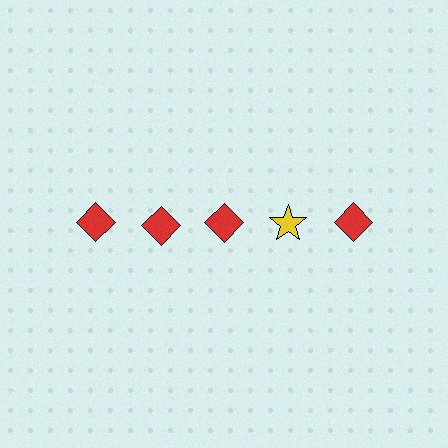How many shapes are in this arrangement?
There are 5 shapes arranged in a grid pattern.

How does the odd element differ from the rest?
It differs in both color (yellow instead of red) and shape (star instead of diamond).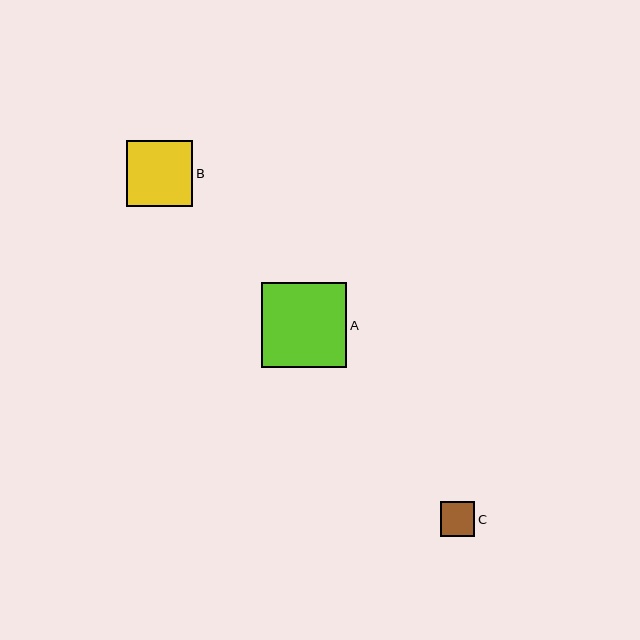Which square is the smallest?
Square C is the smallest with a size of approximately 34 pixels.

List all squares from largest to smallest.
From largest to smallest: A, B, C.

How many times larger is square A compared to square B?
Square A is approximately 1.3 times the size of square B.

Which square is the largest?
Square A is the largest with a size of approximately 85 pixels.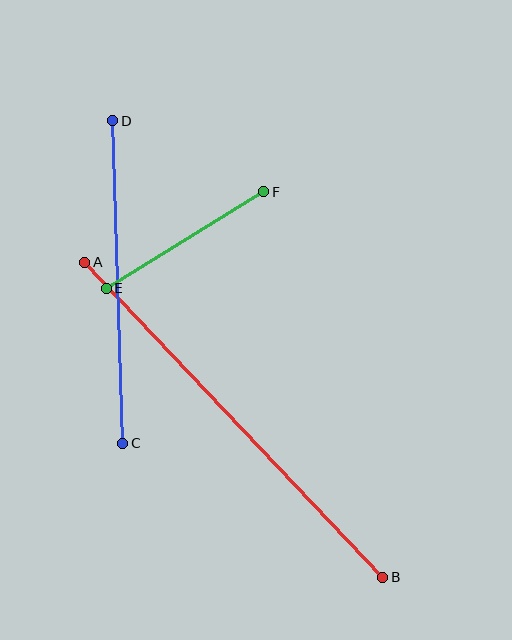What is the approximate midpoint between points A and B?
The midpoint is at approximately (234, 420) pixels.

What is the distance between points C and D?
The distance is approximately 323 pixels.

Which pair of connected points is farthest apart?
Points A and B are farthest apart.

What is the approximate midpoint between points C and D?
The midpoint is at approximately (118, 282) pixels.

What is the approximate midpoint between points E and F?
The midpoint is at approximately (185, 240) pixels.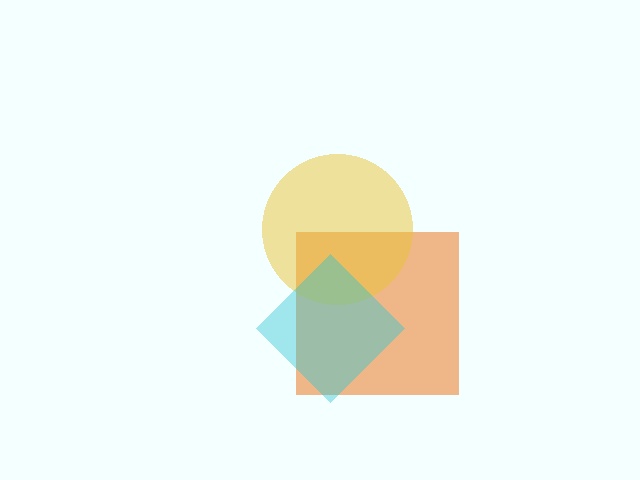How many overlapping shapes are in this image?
There are 3 overlapping shapes in the image.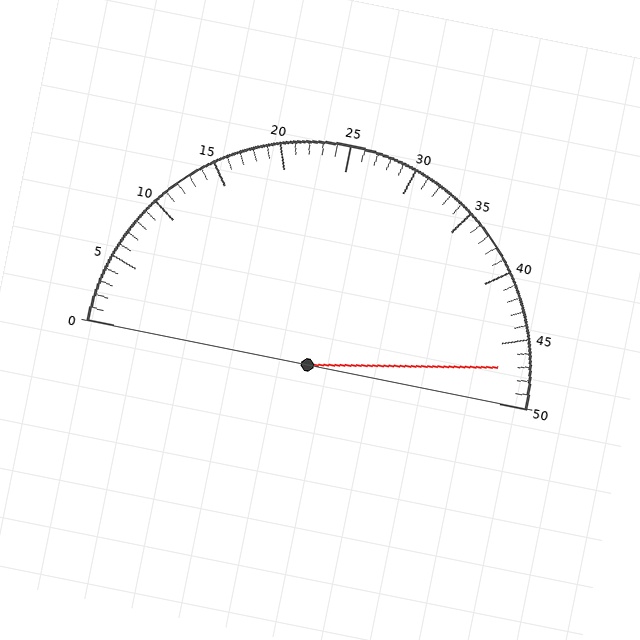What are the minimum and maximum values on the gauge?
The gauge ranges from 0 to 50.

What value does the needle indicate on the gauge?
The needle indicates approximately 47.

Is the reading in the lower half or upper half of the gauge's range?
The reading is in the upper half of the range (0 to 50).